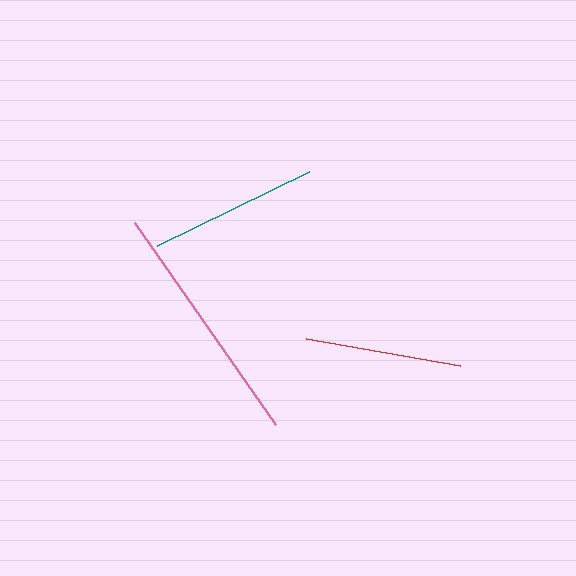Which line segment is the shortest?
The red line is the shortest at approximately 157 pixels.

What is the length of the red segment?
The red segment is approximately 157 pixels long.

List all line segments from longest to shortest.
From longest to shortest: pink, teal, red.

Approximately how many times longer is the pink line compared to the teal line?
The pink line is approximately 1.5 times the length of the teal line.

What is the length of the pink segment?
The pink segment is approximately 247 pixels long.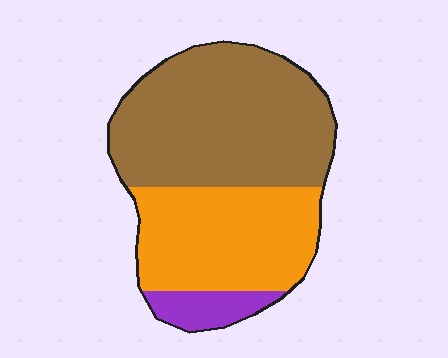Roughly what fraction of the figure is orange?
Orange takes up between a quarter and a half of the figure.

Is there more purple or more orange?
Orange.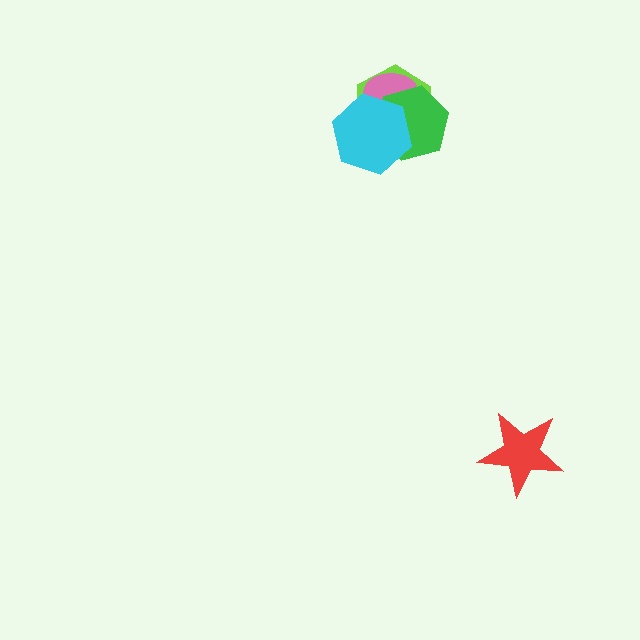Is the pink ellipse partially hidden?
Yes, it is partially covered by another shape.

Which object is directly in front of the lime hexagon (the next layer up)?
The pink ellipse is directly in front of the lime hexagon.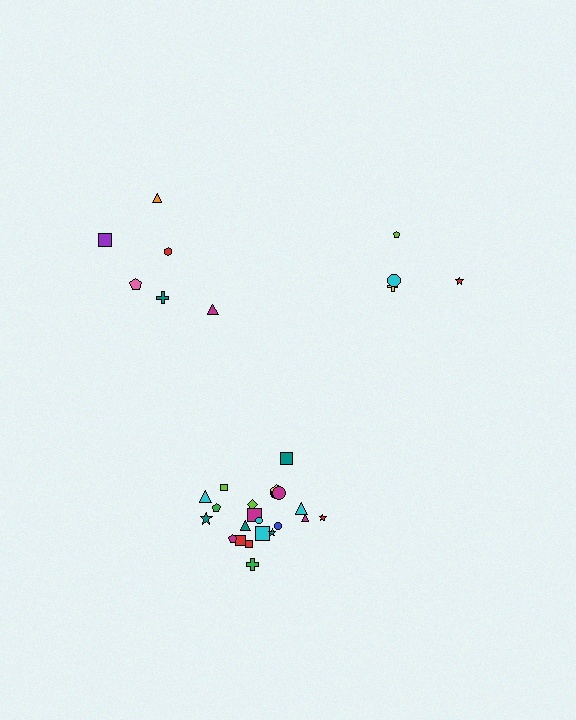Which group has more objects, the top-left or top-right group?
The top-left group.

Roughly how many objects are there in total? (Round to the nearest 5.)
Roughly 30 objects in total.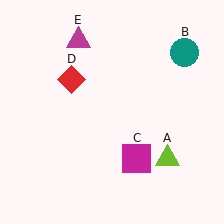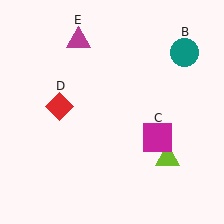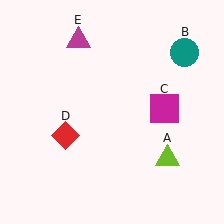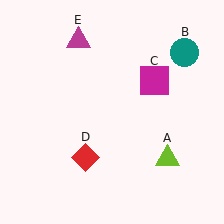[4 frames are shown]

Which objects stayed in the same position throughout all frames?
Lime triangle (object A) and teal circle (object B) and magenta triangle (object E) remained stationary.